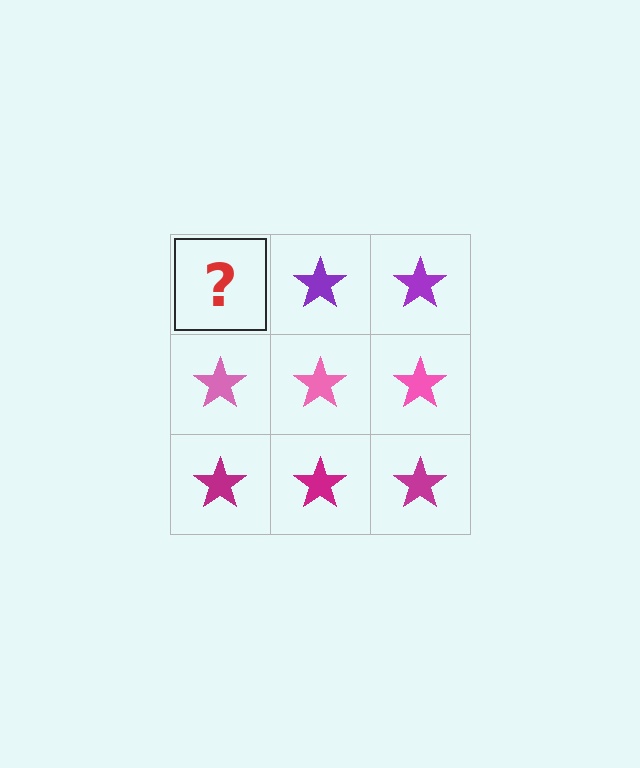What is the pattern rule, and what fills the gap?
The rule is that each row has a consistent color. The gap should be filled with a purple star.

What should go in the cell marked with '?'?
The missing cell should contain a purple star.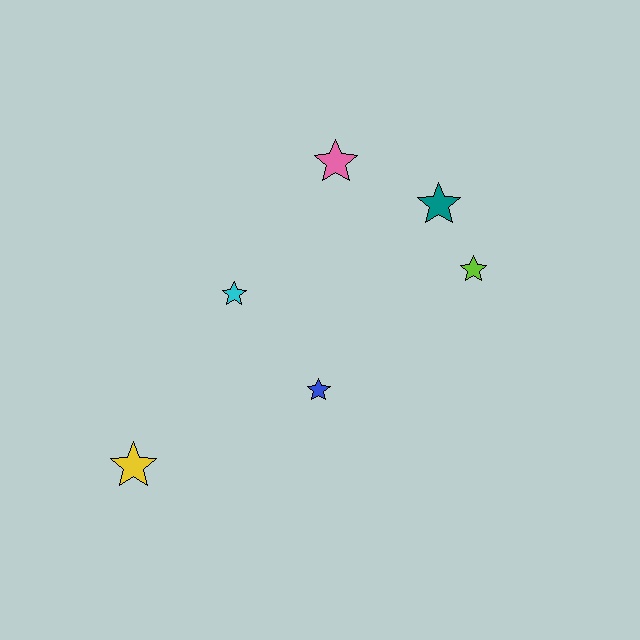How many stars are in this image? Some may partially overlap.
There are 6 stars.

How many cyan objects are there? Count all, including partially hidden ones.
There is 1 cyan object.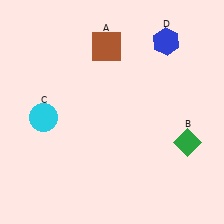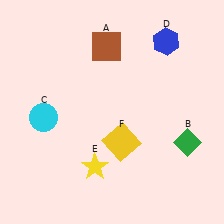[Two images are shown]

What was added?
A yellow star (E), a yellow square (F) were added in Image 2.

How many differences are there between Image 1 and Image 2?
There are 2 differences between the two images.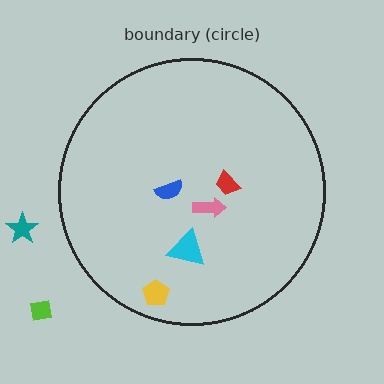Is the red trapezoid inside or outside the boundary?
Inside.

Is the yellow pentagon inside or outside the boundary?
Inside.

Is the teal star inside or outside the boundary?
Outside.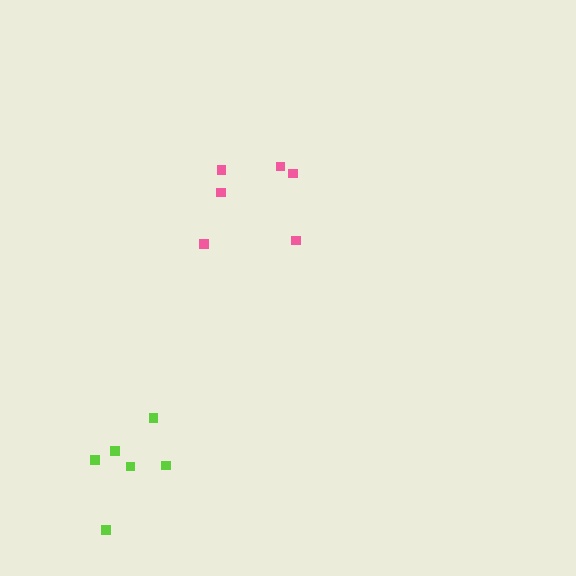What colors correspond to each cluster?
The clusters are colored: lime, pink.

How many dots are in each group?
Group 1: 6 dots, Group 2: 6 dots (12 total).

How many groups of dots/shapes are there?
There are 2 groups.